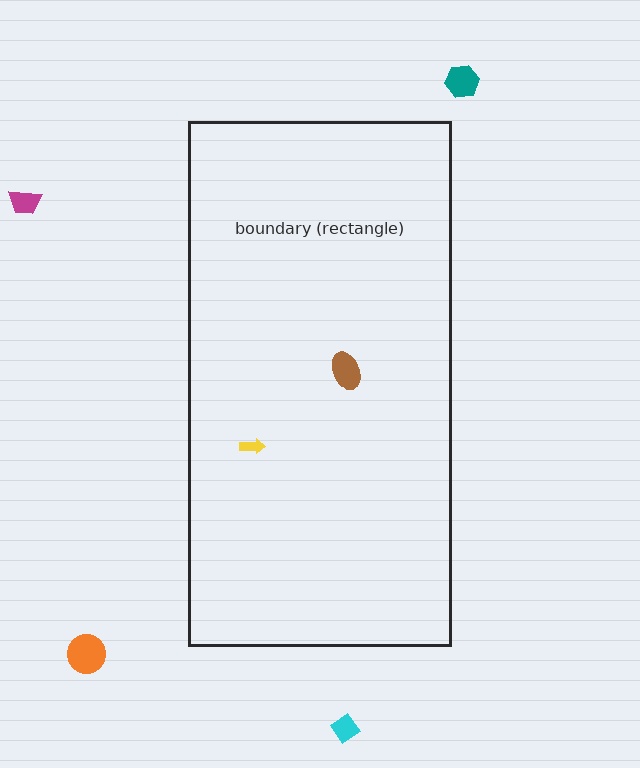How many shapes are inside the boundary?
2 inside, 4 outside.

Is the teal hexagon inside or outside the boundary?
Outside.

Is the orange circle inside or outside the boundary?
Outside.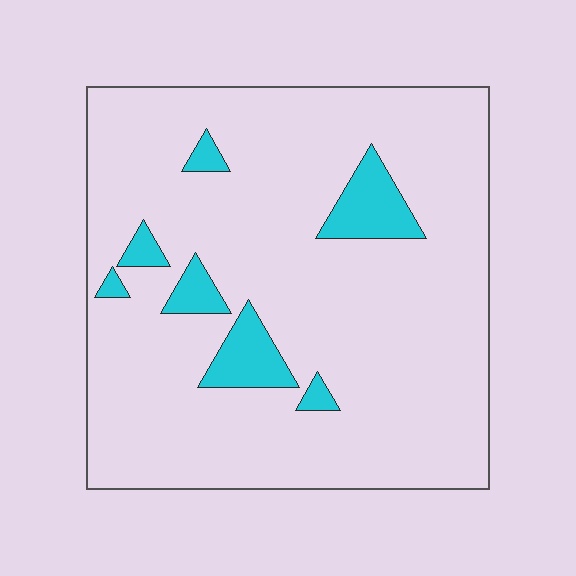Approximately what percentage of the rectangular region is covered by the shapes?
Approximately 10%.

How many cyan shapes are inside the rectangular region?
7.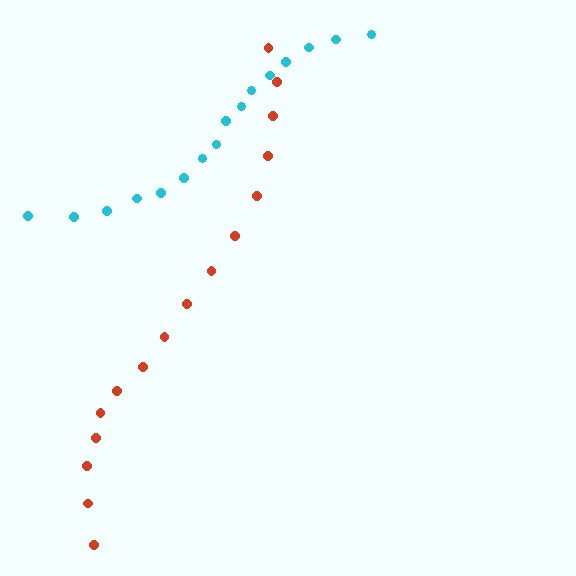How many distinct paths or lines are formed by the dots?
There are 2 distinct paths.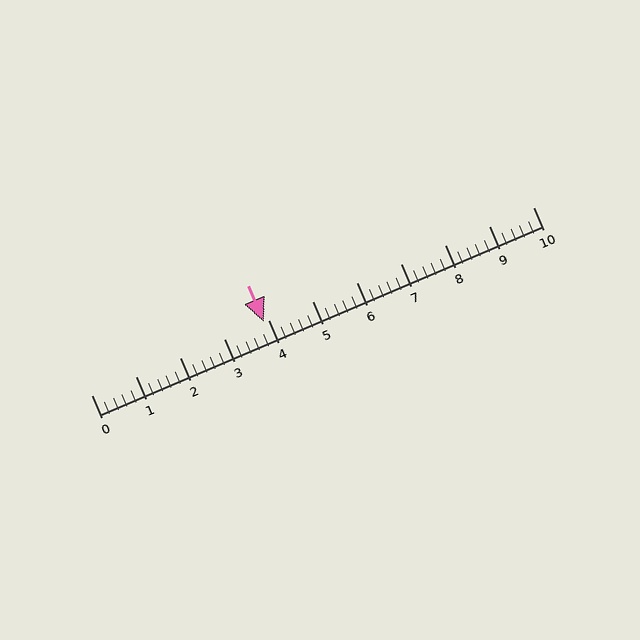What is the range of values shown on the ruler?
The ruler shows values from 0 to 10.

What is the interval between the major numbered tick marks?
The major tick marks are spaced 1 units apart.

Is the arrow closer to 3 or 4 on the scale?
The arrow is closer to 4.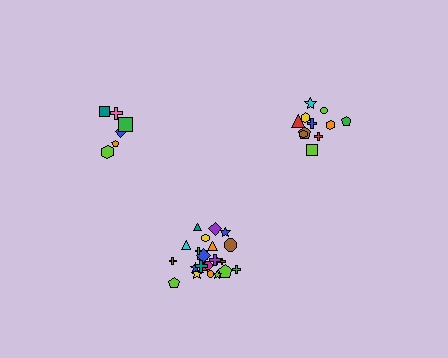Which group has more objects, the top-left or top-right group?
The top-right group.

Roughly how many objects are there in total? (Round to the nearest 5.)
Roughly 45 objects in total.